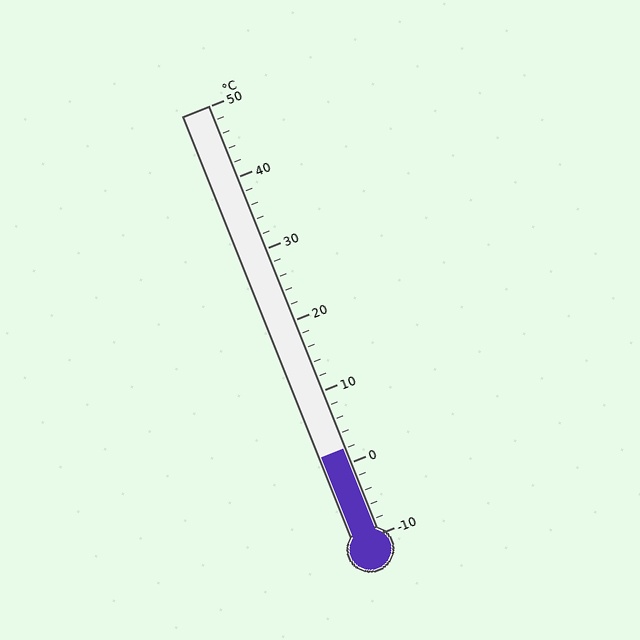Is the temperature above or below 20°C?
The temperature is below 20°C.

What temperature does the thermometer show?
The thermometer shows approximately 2°C.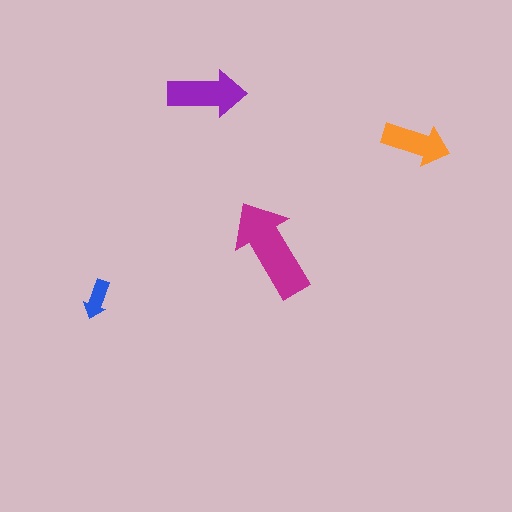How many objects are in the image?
There are 4 objects in the image.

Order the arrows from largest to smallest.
the magenta one, the purple one, the orange one, the blue one.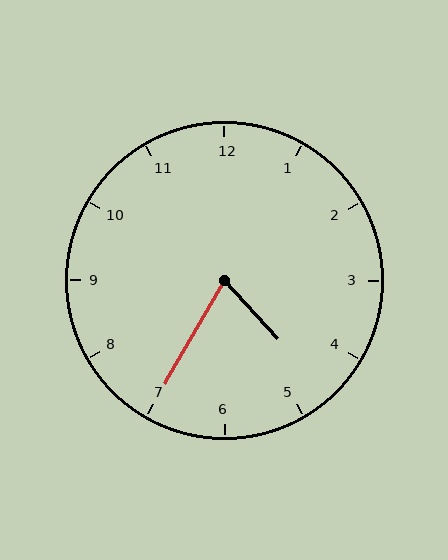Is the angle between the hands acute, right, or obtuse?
It is acute.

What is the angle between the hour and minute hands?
Approximately 72 degrees.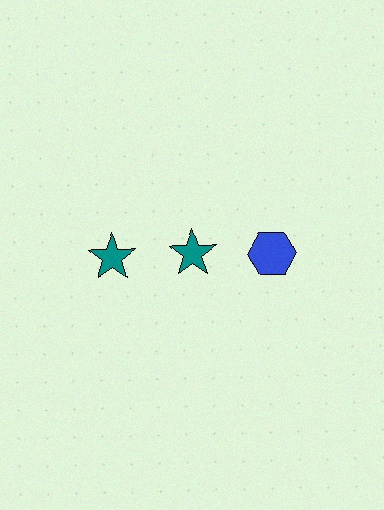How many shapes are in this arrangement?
There are 3 shapes arranged in a grid pattern.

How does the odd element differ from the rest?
It differs in both color (blue instead of teal) and shape (hexagon instead of star).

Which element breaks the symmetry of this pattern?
The blue hexagon in the top row, center column breaks the symmetry. All other shapes are teal stars.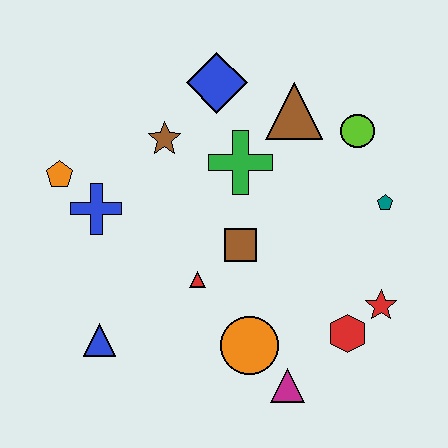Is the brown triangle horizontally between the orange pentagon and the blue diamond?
No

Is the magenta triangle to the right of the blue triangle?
Yes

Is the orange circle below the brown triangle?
Yes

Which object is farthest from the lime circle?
The blue triangle is farthest from the lime circle.